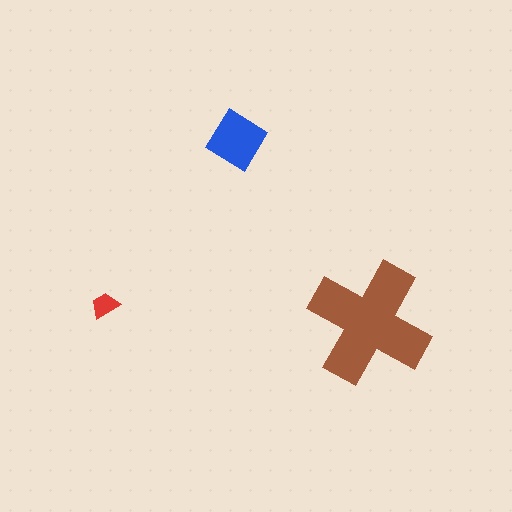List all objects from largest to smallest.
The brown cross, the blue diamond, the red trapezoid.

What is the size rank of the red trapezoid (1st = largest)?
3rd.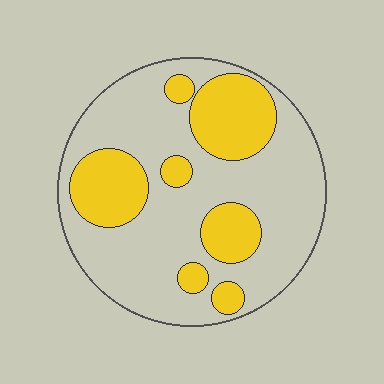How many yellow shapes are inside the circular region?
7.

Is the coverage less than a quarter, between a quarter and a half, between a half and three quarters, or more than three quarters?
Between a quarter and a half.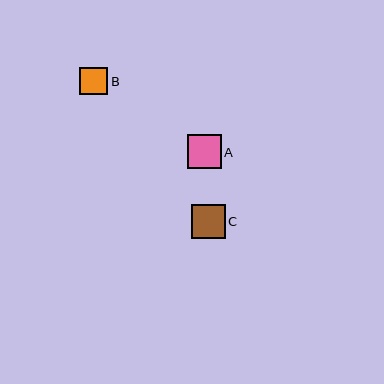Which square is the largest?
Square C is the largest with a size of approximately 34 pixels.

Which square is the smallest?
Square B is the smallest with a size of approximately 28 pixels.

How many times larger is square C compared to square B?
Square C is approximately 1.2 times the size of square B.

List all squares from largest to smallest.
From largest to smallest: C, A, B.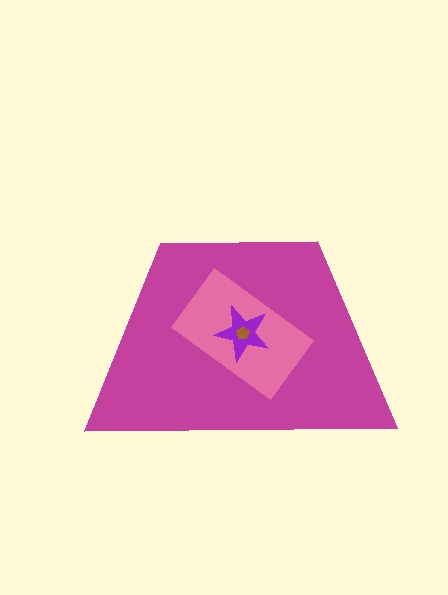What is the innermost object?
The brown pentagon.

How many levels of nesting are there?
4.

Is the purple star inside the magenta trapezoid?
Yes.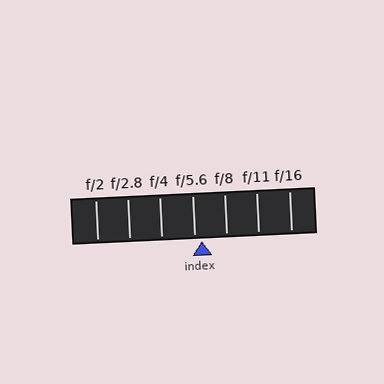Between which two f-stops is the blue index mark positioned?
The index mark is between f/5.6 and f/8.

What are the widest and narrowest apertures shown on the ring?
The widest aperture shown is f/2 and the narrowest is f/16.